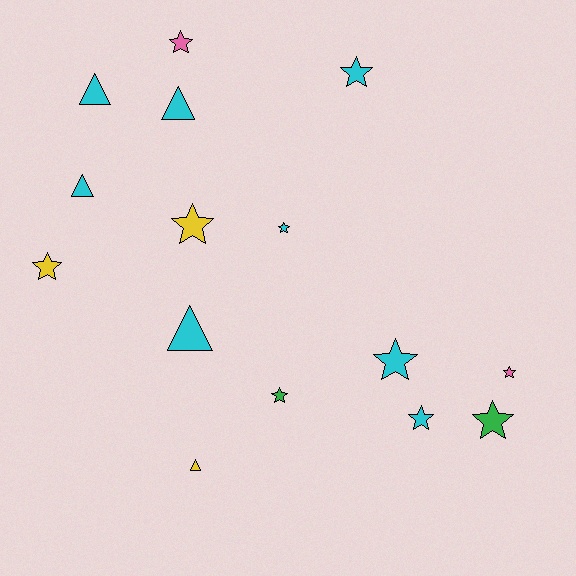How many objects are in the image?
There are 15 objects.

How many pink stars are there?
There are 2 pink stars.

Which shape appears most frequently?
Star, with 10 objects.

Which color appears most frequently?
Cyan, with 8 objects.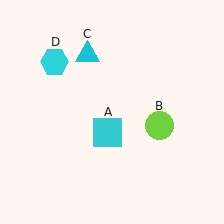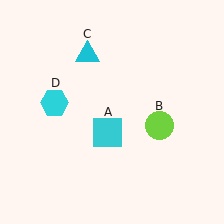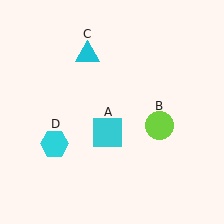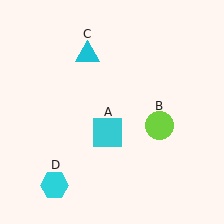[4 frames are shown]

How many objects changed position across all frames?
1 object changed position: cyan hexagon (object D).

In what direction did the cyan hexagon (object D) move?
The cyan hexagon (object D) moved down.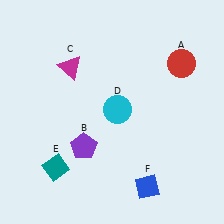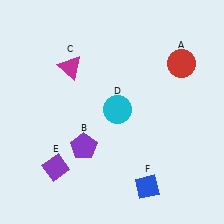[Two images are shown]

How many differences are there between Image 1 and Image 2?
There is 1 difference between the two images.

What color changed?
The diamond (E) changed from teal in Image 1 to purple in Image 2.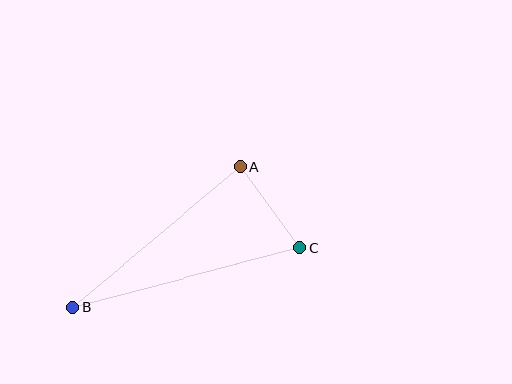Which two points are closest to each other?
Points A and C are closest to each other.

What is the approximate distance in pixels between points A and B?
The distance between A and B is approximately 219 pixels.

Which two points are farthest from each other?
Points B and C are farthest from each other.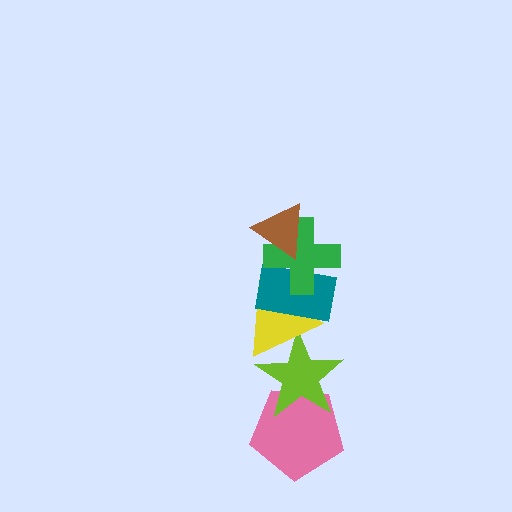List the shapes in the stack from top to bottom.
From top to bottom: the brown triangle, the green cross, the teal rectangle, the yellow triangle, the lime star, the pink pentagon.